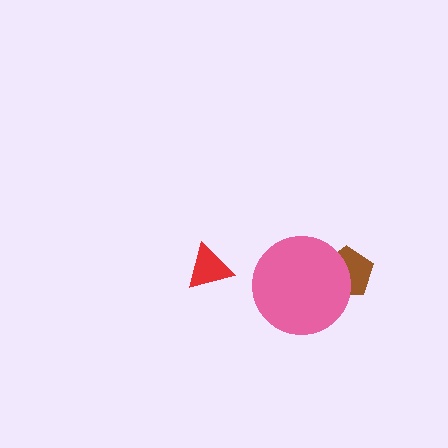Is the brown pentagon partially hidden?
Yes, it is partially covered by another shape.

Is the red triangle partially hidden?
No, no other shape covers it.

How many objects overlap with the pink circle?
1 object overlaps with the pink circle.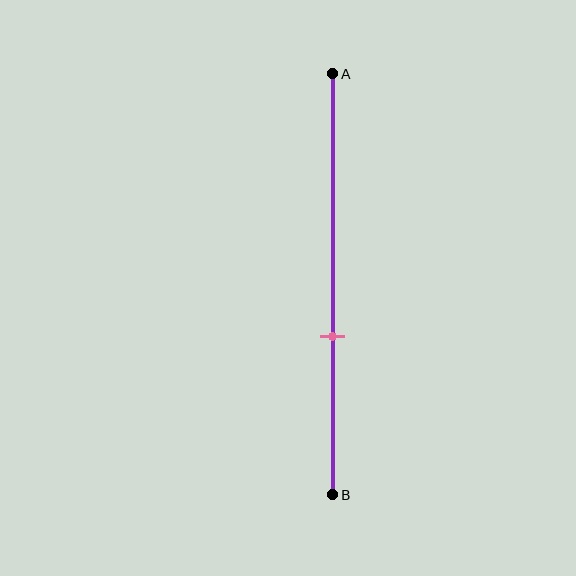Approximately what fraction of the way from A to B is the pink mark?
The pink mark is approximately 60% of the way from A to B.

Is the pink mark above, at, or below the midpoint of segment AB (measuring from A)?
The pink mark is below the midpoint of segment AB.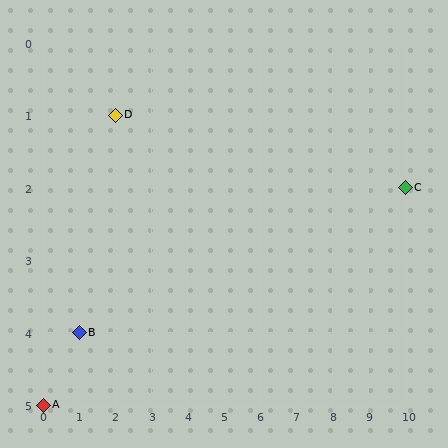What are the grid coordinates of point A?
Point A is at grid coordinates (0, 5).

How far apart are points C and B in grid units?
Points C and B are 9 columns and 2 rows apart (about 9.2 grid units diagonally).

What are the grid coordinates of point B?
Point B is at grid coordinates (1, 4).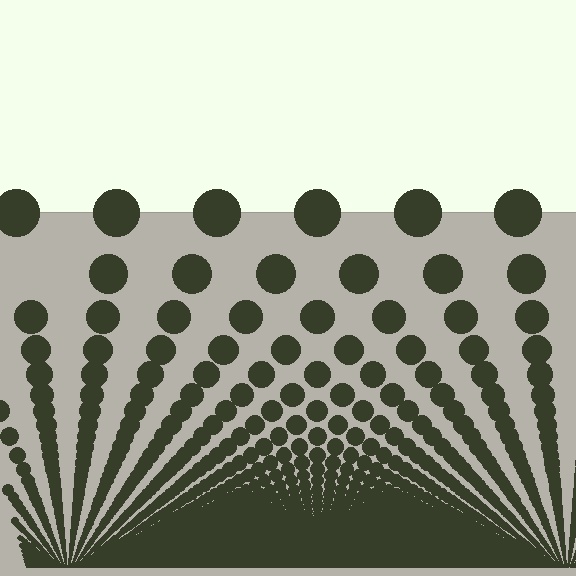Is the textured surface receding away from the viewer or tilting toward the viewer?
The surface appears to tilt toward the viewer. Texture elements get larger and sparser toward the top.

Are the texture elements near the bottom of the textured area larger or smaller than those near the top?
Smaller. The gradient is inverted — elements near the bottom are smaller and denser.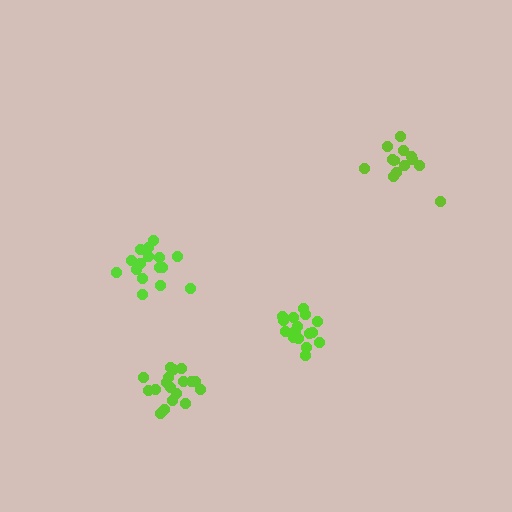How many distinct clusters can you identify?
There are 4 distinct clusters.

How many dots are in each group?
Group 1: 16 dots, Group 2: 16 dots, Group 3: 13 dots, Group 4: 18 dots (63 total).